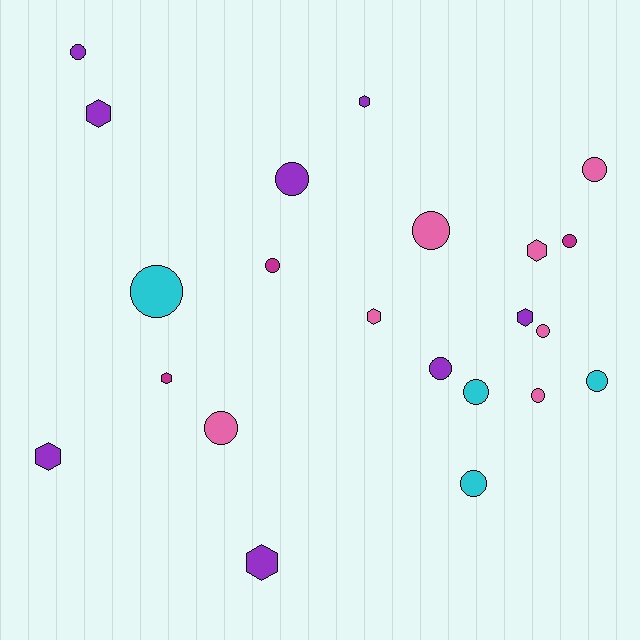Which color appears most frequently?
Purple, with 8 objects.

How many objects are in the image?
There are 22 objects.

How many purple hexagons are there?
There are 5 purple hexagons.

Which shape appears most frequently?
Circle, with 14 objects.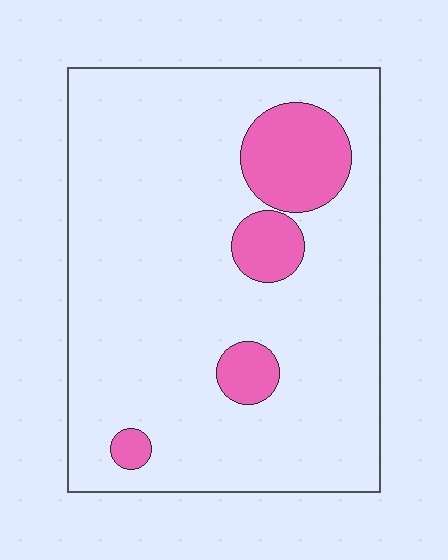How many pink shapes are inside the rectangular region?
4.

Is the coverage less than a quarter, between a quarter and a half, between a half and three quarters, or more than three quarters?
Less than a quarter.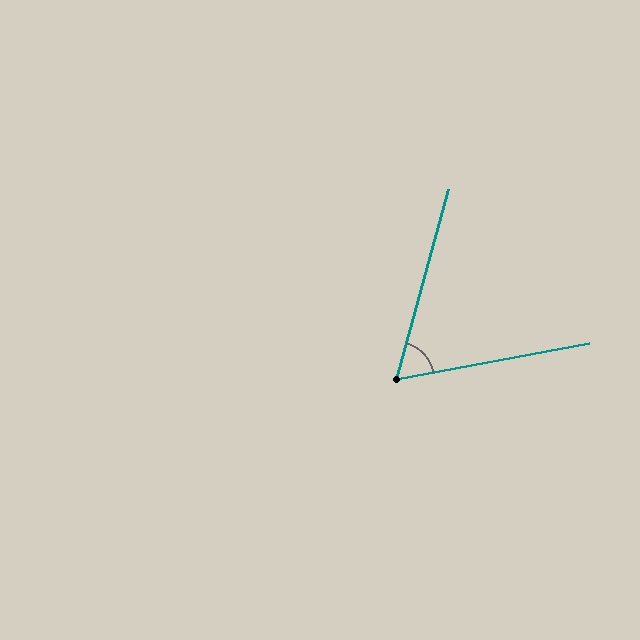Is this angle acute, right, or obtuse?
It is acute.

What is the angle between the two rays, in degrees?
Approximately 64 degrees.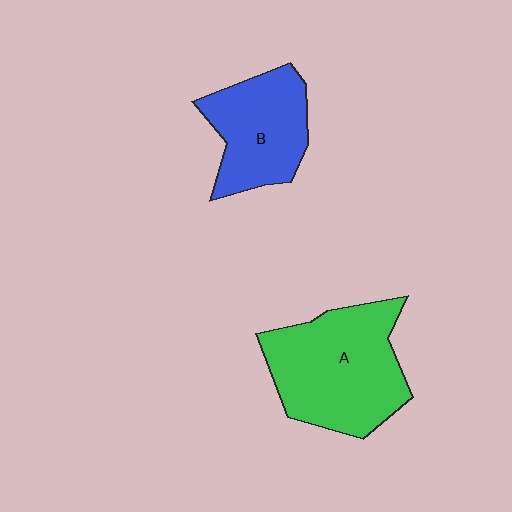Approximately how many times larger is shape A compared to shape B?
Approximately 1.4 times.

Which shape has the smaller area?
Shape B (blue).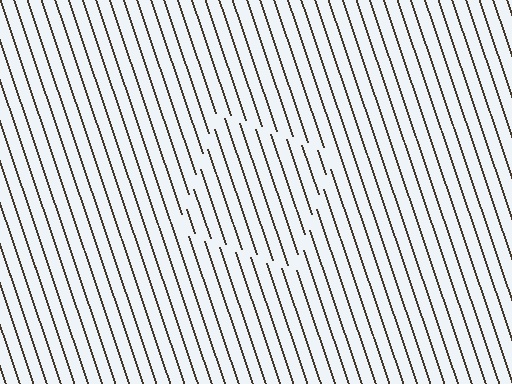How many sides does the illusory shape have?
4 sides — the line-ends trace a square.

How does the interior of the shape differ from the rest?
The interior of the shape contains the same grating, shifted by half a period — the contour is defined by the phase discontinuity where line-ends from the inner and outer gratings abut.